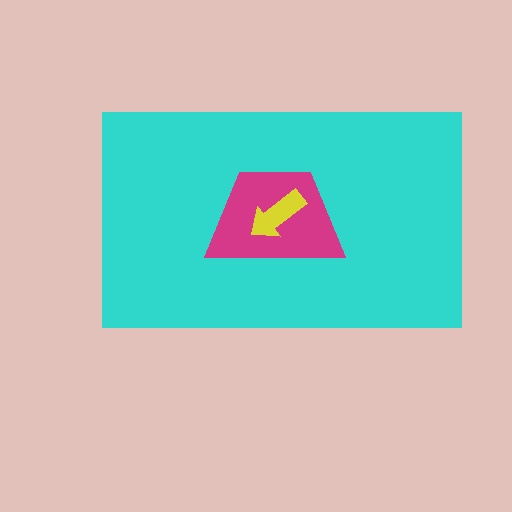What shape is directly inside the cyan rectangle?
The magenta trapezoid.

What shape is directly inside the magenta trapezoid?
The yellow arrow.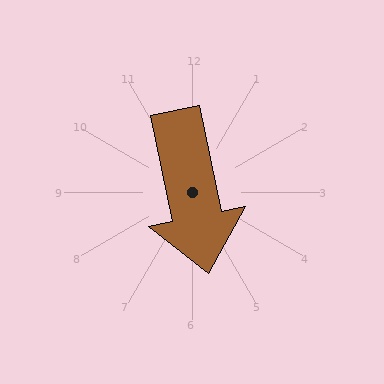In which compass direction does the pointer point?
South.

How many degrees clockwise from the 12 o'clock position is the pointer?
Approximately 168 degrees.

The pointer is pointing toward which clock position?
Roughly 6 o'clock.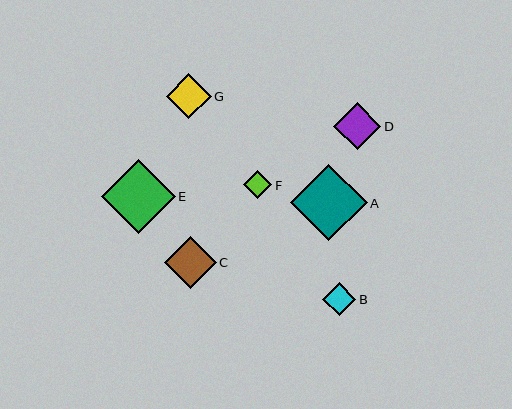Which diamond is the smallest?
Diamond F is the smallest with a size of approximately 29 pixels.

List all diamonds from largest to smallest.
From largest to smallest: A, E, C, D, G, B, F.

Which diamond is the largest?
Diamond A is the largest with a size of approximately 76 pixels.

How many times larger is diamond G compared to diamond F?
Diamond G is approximately 1.6 times the size of diamond F.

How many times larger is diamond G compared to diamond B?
Diamond G is approximately 1.4 times the size of diamond B.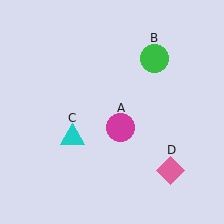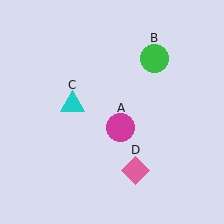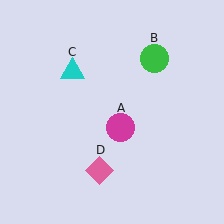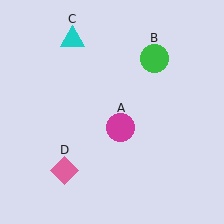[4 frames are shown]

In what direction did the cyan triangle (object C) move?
The cyan triangle (object C) moved up.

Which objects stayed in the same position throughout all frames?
Magenta circle (object A) and green circle (object B) remained stationary.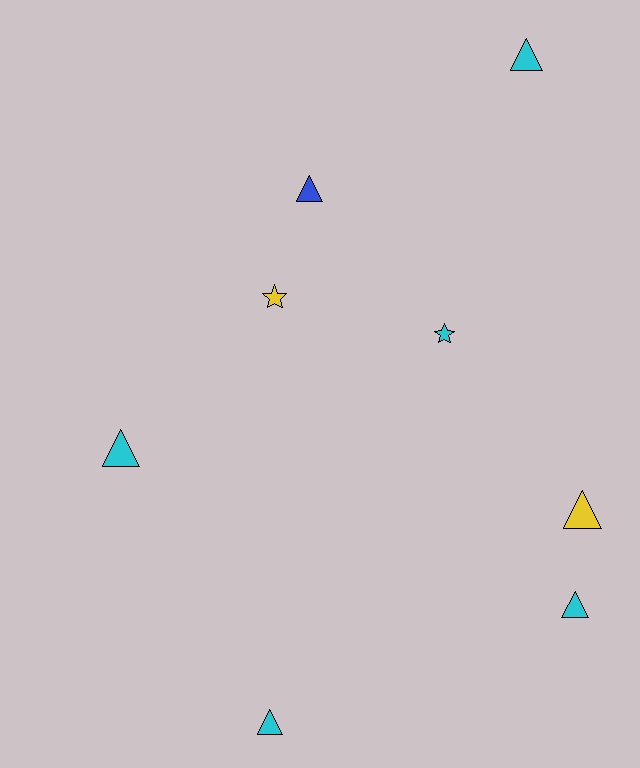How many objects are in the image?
There are 8 objects.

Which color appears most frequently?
Cyan, with 5 objects.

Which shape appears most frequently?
Triangle, with 6 objects.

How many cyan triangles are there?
There are 4 cyan triangles.